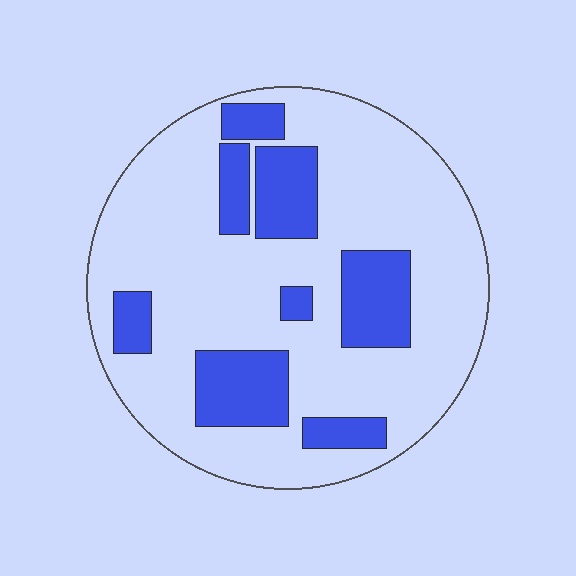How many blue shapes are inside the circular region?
8.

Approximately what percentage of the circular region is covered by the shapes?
Approximately 25%.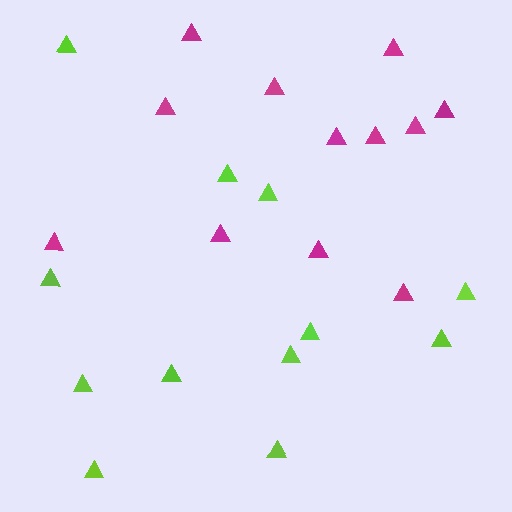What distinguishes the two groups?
There are 2 groups: one group of magenta triangles (12) and one group of lime triangles (12).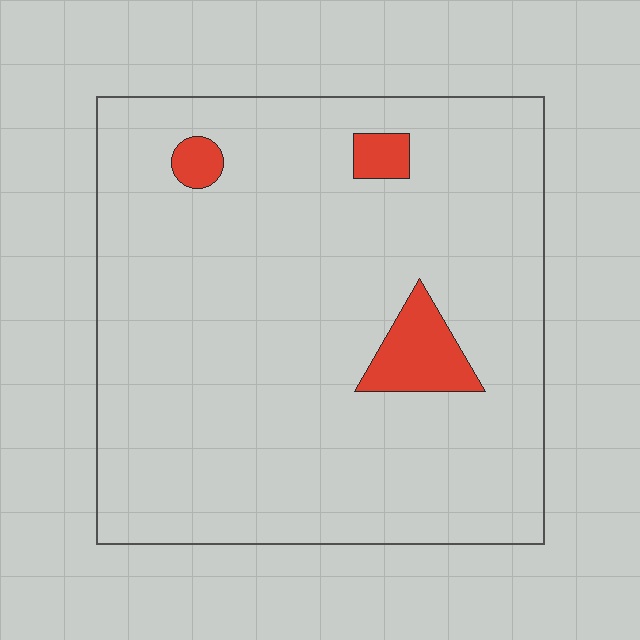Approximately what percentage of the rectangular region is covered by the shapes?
Approximately 5%.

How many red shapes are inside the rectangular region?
3.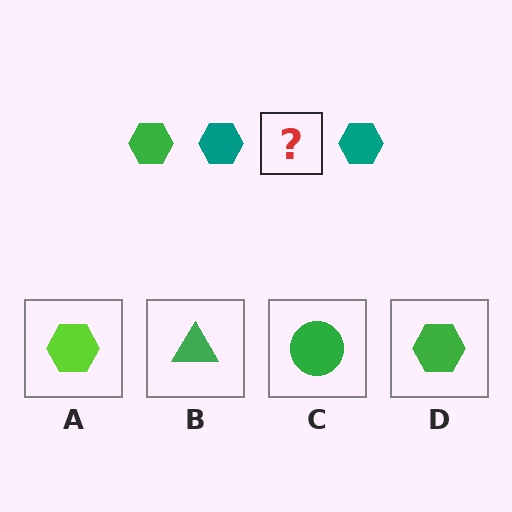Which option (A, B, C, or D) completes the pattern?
D.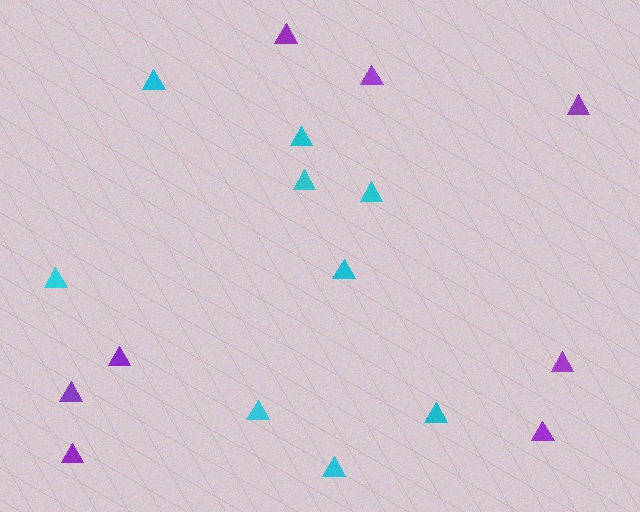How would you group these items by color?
There are 2 groups: one group of purple triangles (8) and one group of cyan triangles (9).